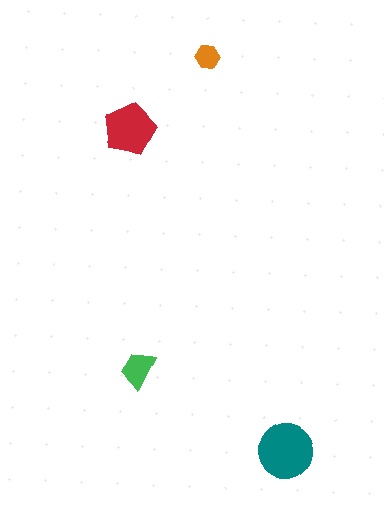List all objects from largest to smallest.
The teal circle, the red pentagon, the green trapezoid, the orange hexagon.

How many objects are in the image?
There are 4 objects in the image.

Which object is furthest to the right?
The teal circle is rightmost.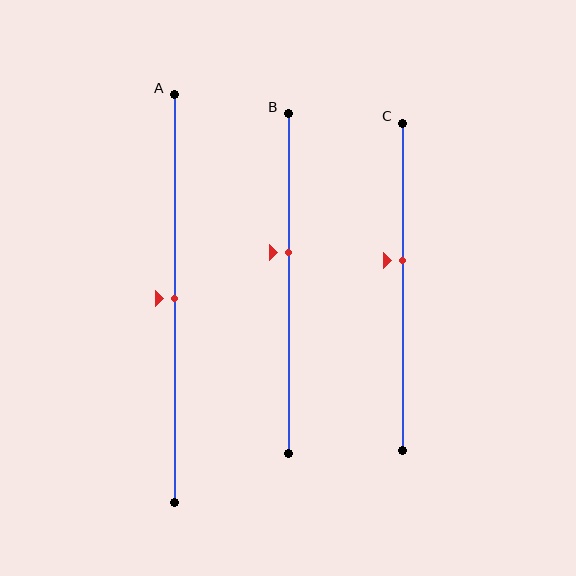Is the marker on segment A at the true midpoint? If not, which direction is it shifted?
Yes, the marker on segment A is at the true midpoint.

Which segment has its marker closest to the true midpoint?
Segment A has its marker closest to the true midpoint.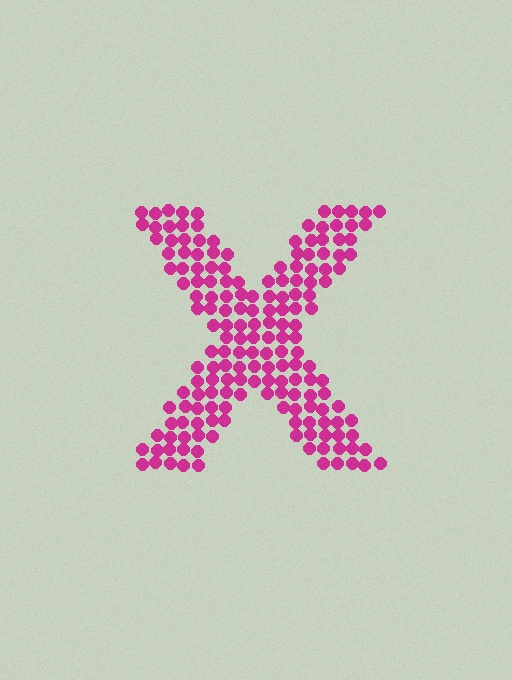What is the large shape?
The large shape is the letter X.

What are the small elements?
The small elements are circles.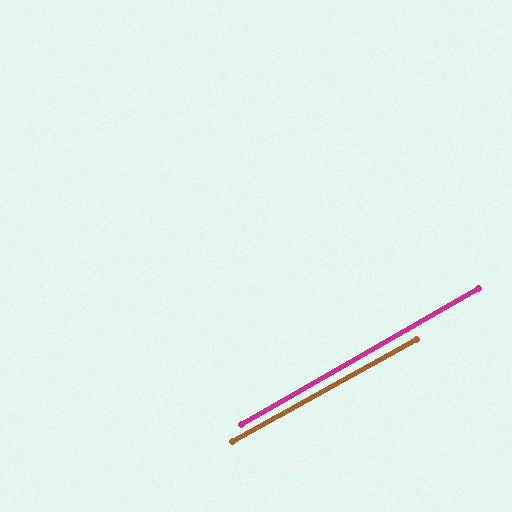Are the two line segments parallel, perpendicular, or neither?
Parallel — their directions differ by only 0.8°.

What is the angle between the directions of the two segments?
Approximately 1 degree.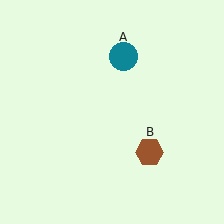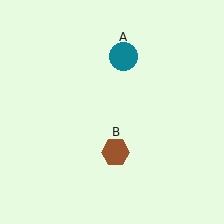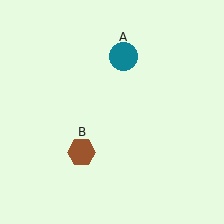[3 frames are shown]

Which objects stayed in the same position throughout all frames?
Teal circle (object A) remained stationary.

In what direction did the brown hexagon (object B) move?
The brown hexagon (object B) moved left.